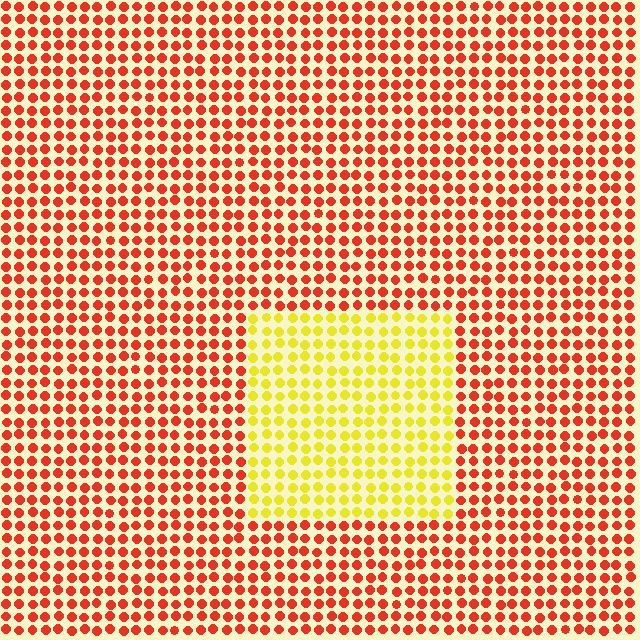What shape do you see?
I see a rectangle.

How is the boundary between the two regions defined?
The boundary is defined purely by a slight shift in hue (about 56 degrees). Spacing, size, and orientation are identical on both sides.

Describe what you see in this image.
The image is filled with small red elements in a uniform arrangement. A rectangle-shaped region is visible where the elements are tinted to a slightly different hue, forming a subtle color boundary.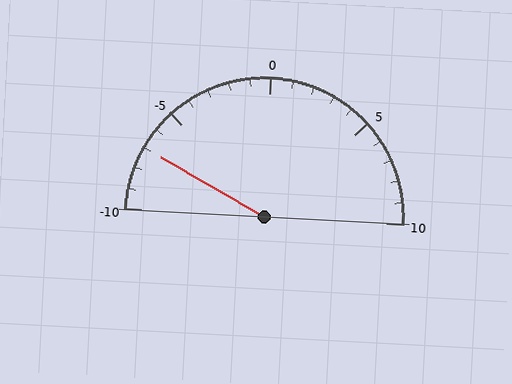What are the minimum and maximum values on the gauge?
The gauge ranges from -10 to 10.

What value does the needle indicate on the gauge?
The needle indicates approximately -7.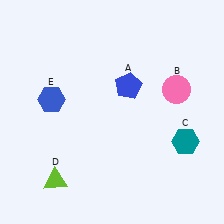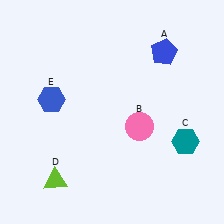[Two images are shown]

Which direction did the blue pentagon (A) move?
The blue pentagon (A) moved right.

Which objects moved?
The objects that moved are: the blue pentagon (A), the pink circle (B).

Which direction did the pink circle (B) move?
The pink circle (B) moved left.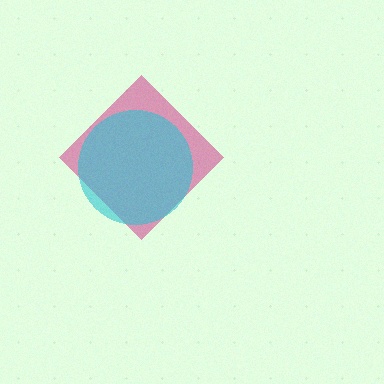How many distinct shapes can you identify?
There are 2 distinct shapes: a magenta diamond, a cyan circle.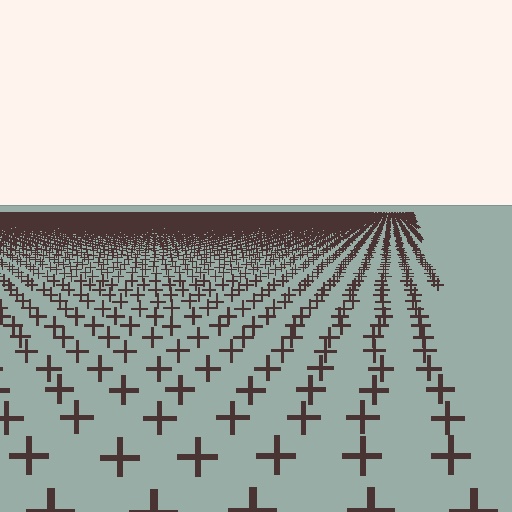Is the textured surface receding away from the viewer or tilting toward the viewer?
The surface is receding away from the viewer. Texture elements get smaller and denser toward the top.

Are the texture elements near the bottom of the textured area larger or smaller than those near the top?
Larger. Near the bottom, elements are closer to the viewer and appear at a bigger on-screen size.